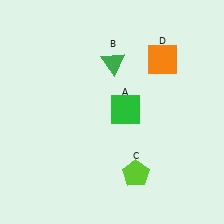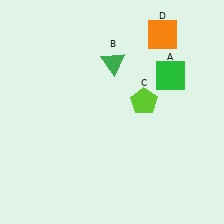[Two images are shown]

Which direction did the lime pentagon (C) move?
The lime pentagon (C) moved up.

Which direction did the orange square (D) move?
The orange square (D) moved up.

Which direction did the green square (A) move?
The green square (A) moved right.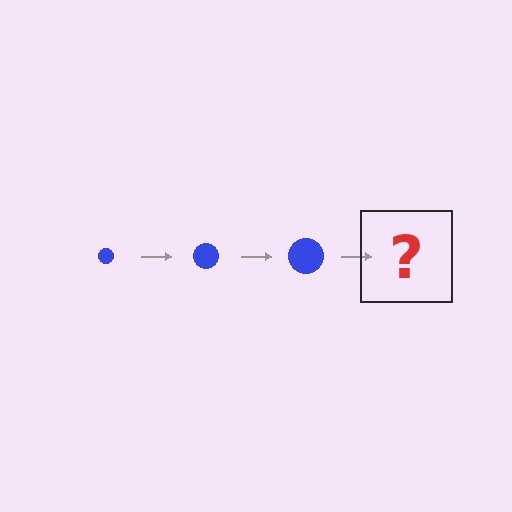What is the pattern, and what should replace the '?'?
The pattern is that the circle gets progressively larger each step. The '?' should be a blue circle, larger than the previous one.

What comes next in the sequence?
The next element should be a blue circle, larger than the previous one.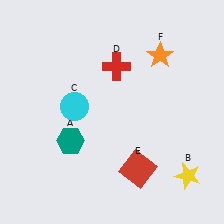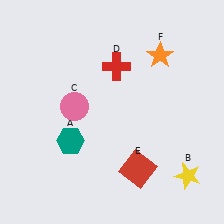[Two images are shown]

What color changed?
The circle (C) changed from cyan in Image 1 to pink in Image 2.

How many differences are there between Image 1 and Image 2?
There is 1 difference between the two images.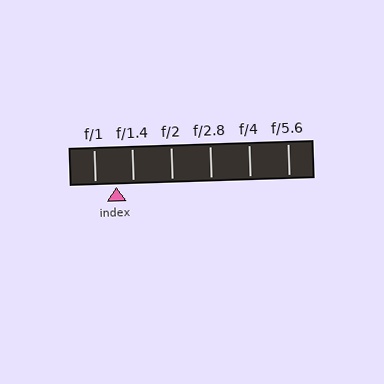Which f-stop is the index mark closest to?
The index mark is closest to f/1.4.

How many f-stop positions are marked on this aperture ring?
There are 6 f-stop positions marked.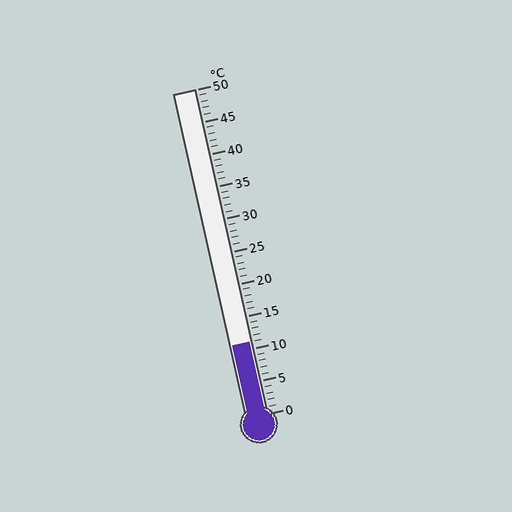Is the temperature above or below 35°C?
The temperature is below 35°C.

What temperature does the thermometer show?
The thermometer shows approximately 11°C.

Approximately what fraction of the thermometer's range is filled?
The thermometer is filled to approximately 20% of its range.